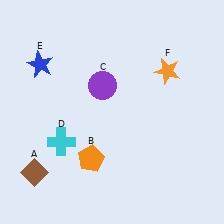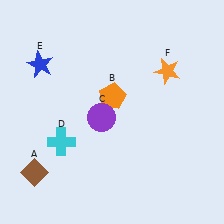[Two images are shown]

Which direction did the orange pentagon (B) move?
The orange pentagon (B) moved up.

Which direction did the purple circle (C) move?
The purple circle (C) moved down.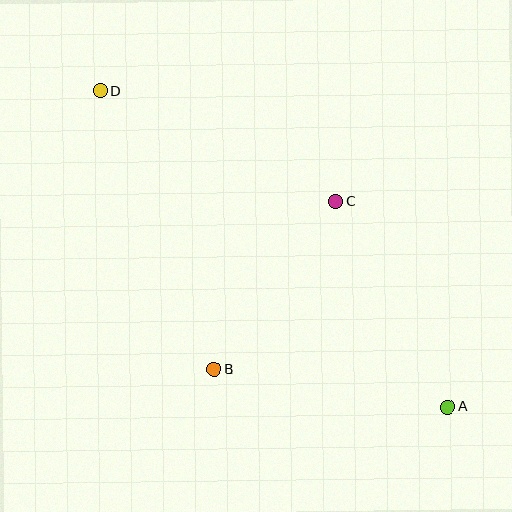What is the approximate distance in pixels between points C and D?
The distance between C and D is approximately 261 pixels.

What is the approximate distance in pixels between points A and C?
The distance between A and C is approximately 234 pixels.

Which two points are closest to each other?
Points B and C are closest to each other.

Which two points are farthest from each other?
Points A and D are farthest from each other.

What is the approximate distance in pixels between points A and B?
The distance between A and B is approximately 237 pixels.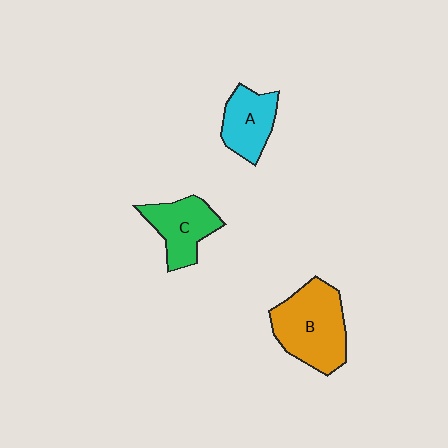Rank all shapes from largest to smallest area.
From largest to smallest: B (orange), C (green), A (cyan).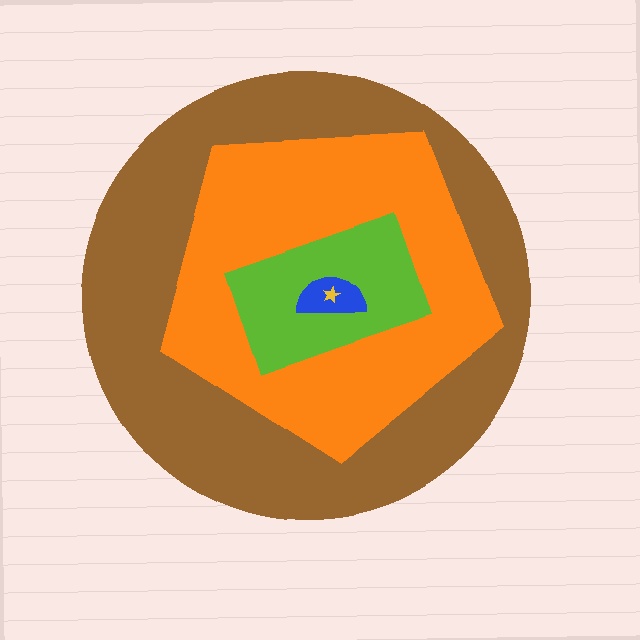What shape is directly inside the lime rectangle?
The blue semicircle.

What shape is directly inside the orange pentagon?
The lime rectangle.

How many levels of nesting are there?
5.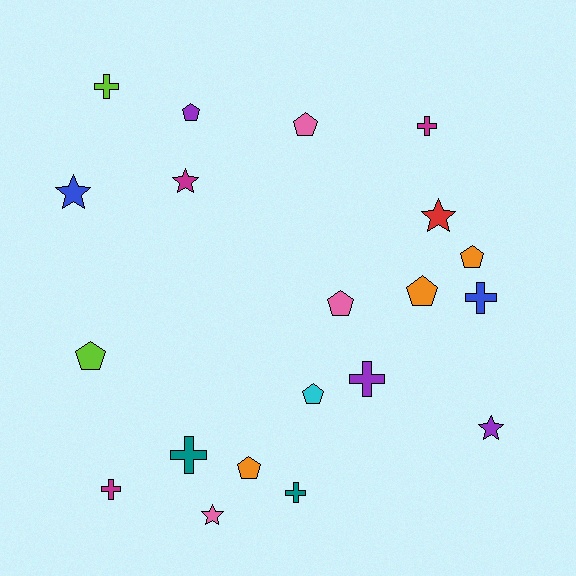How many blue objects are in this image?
There are 2 blue objects.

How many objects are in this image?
There are 20 objects.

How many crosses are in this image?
There are 7 crosses.